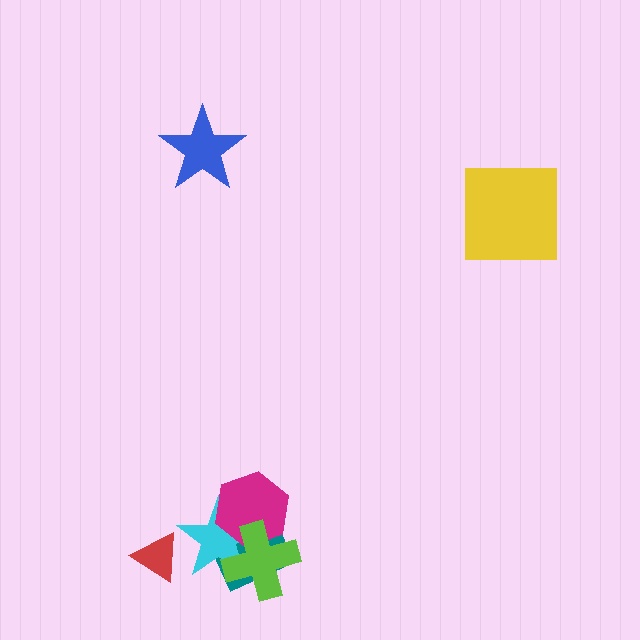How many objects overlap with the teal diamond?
3 objects overlap with the teal diamond.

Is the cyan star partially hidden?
Yes, it is partially covered by another shape.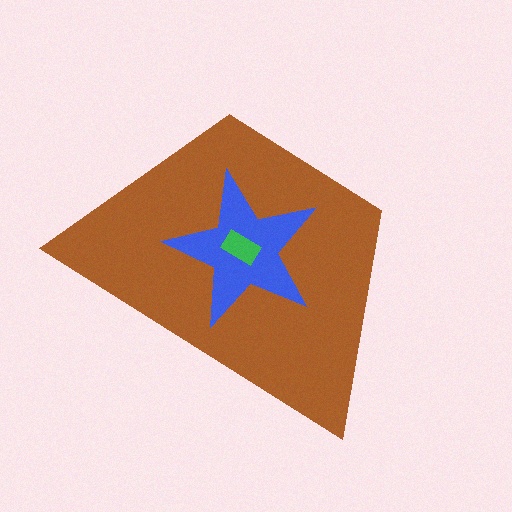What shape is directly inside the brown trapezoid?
The blue star.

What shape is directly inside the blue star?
The green rectangle.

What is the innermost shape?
The green rectangle.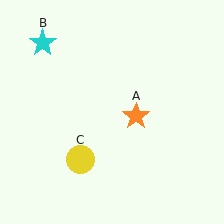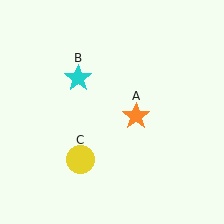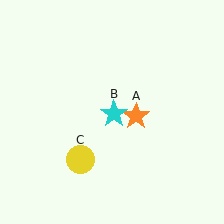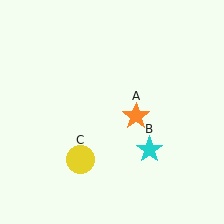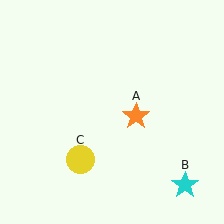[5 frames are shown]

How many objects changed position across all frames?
1 object changed position: cyan star (object B).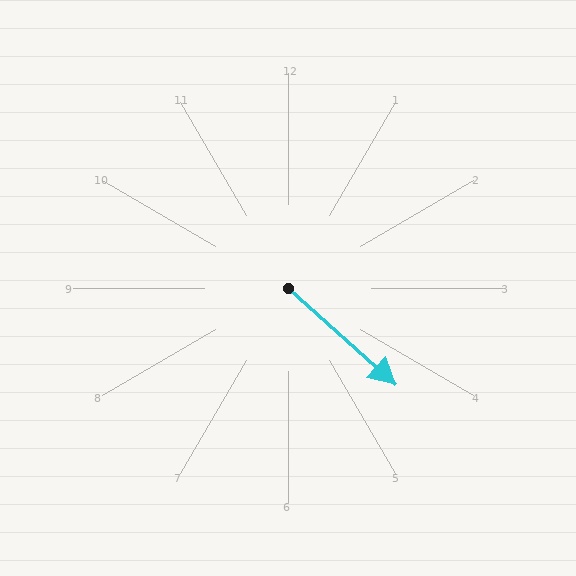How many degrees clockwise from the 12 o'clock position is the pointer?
Approximately 132 degrees.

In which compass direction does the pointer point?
Southeast.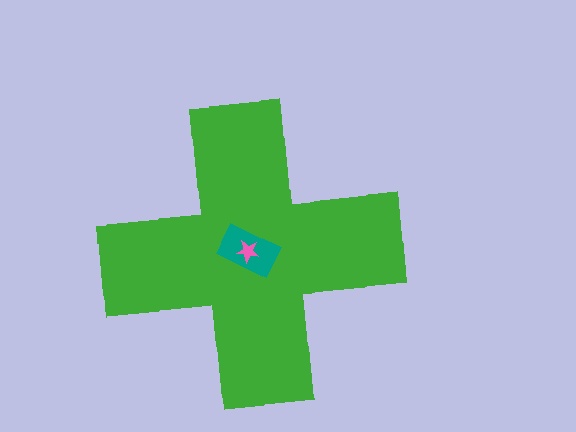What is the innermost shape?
The pink star.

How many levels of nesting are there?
3.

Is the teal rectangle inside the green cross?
Yes.